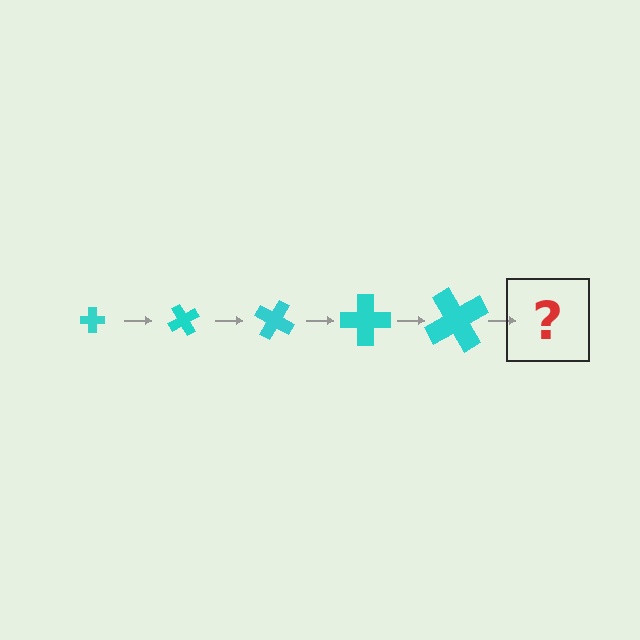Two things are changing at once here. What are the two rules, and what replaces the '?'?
The two rules are that the cross grows larger each step and it rotates 60 degrees each step. The '?' should be a cross, larger than the previous one and rotated 300 degrees from the start.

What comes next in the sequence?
The next element should be a cross, larger than the previous one and rotated 300 degrees from the start.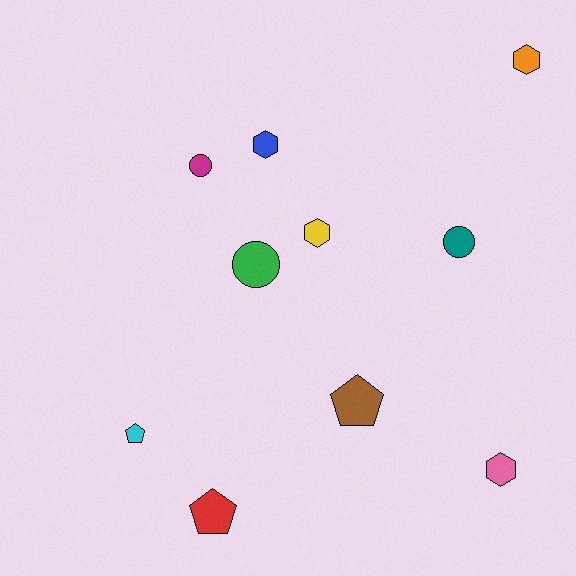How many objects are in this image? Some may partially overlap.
There are 10 objects.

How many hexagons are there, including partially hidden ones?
There are 4 hexagons.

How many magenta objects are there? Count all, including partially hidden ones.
There is 1 magenta object.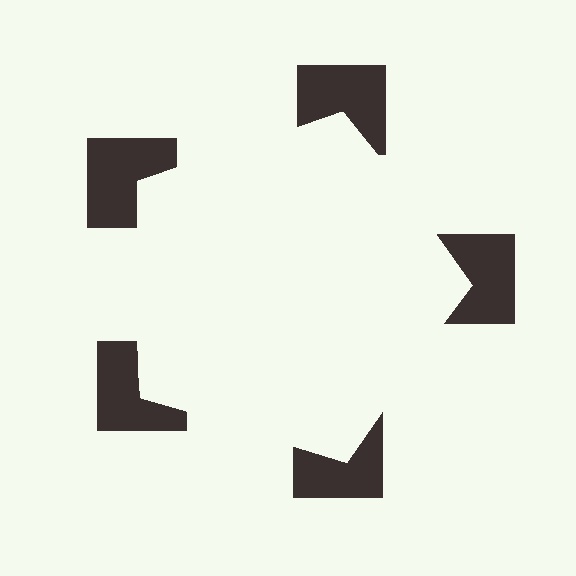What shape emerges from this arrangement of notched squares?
An illusory pentagon — its edges are inferred from the aligned wedge cuts in the notched squares, not physically drawn.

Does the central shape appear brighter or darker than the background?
It typically appears slightly brighter than the background, even though no actual brightness change is drawn.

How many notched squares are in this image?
There are 5 — one at each vertex of the illusory pentagon.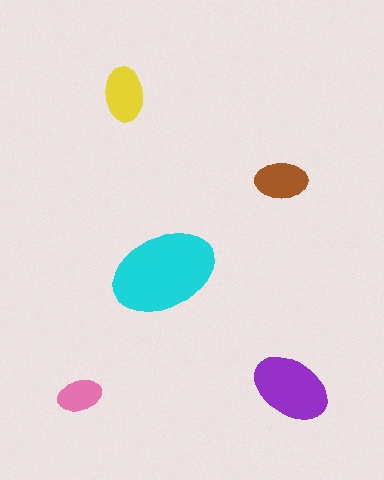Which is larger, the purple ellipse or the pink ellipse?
The purple one.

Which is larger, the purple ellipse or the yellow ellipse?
The purple one.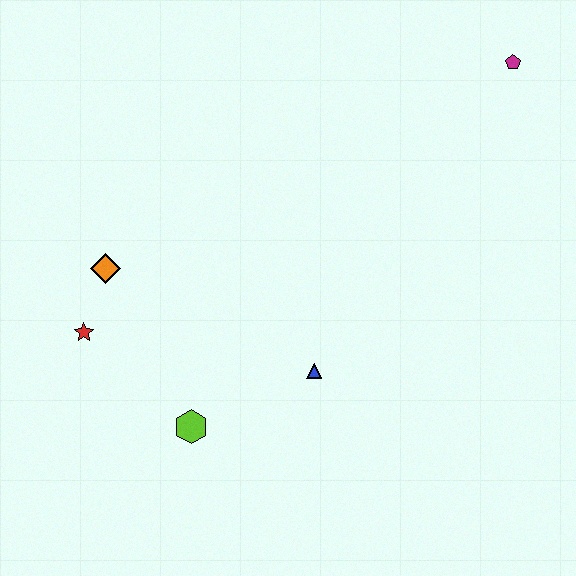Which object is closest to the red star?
The orange diamond is closest to the red star.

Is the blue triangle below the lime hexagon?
No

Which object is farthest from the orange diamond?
The magenta pentagon is farthest from the orange diamond.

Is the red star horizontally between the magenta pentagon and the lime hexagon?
No